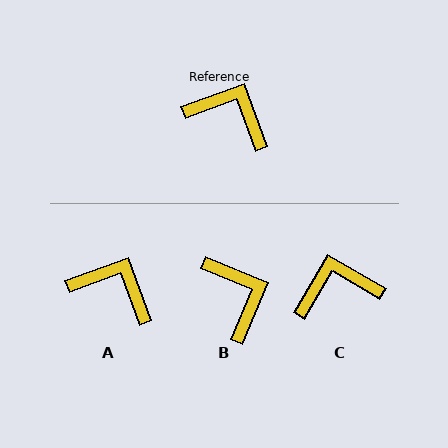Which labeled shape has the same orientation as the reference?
A.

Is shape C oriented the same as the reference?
No, it is off by about 40 degrees.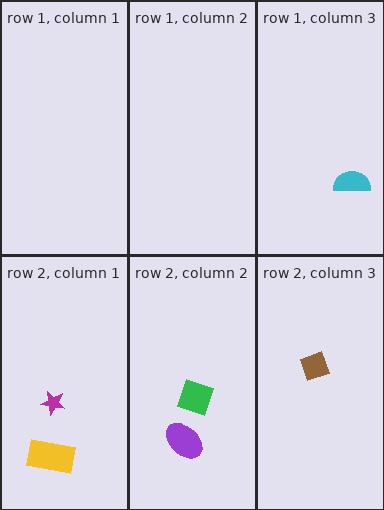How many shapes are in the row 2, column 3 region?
1.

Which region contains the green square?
The row 2, column 2 region.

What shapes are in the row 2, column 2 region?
The purple ellipse, the green square.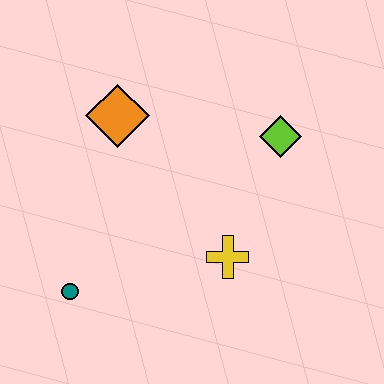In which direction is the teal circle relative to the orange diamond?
The teal circle is below the orange diamond.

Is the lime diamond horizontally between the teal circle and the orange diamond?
No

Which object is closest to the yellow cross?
The lime diamond is closest to the yellow cross.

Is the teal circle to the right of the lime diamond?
No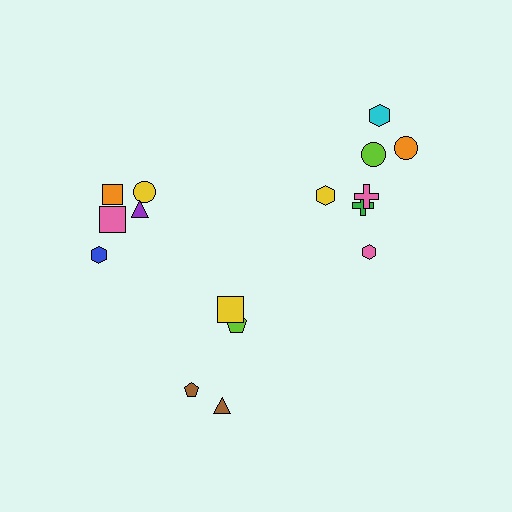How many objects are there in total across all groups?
There are 16 objects.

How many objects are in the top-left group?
There are 5 objects.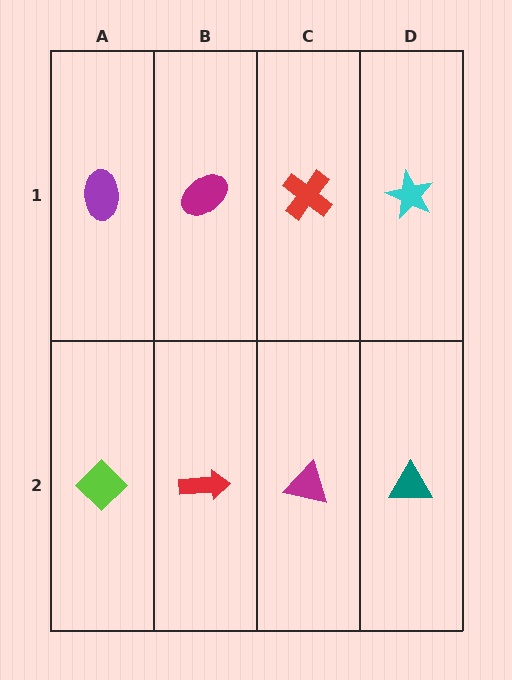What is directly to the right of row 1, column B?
A red cross.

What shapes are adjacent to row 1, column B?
A red arrow (row 2, column B), a purple ellipse (row 1, column A), a red cross (row 1, column C).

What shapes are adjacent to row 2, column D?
A cyan star (row 1, column D), a magenta triangle (row 2, column C).